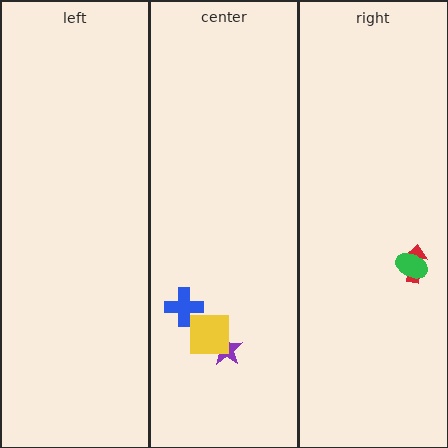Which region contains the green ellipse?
The right region.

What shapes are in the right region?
The red arrow, the green ellipse.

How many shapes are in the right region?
2.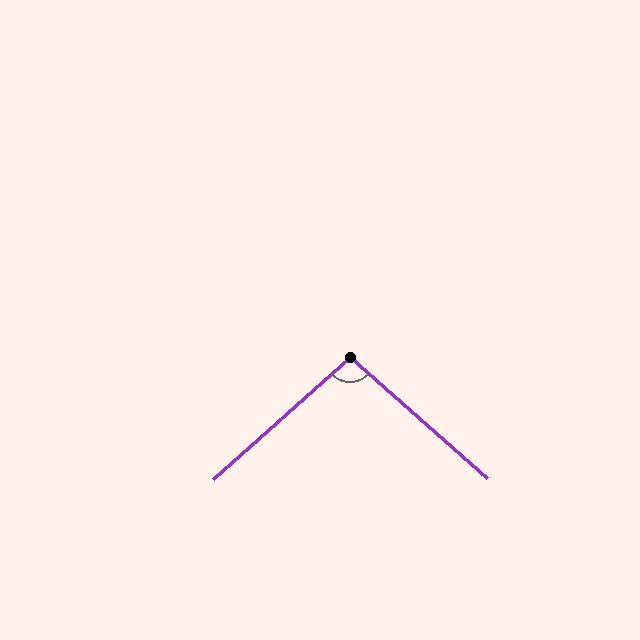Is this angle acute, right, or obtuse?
It is obtuse.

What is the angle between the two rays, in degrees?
Approximately 97 degrees.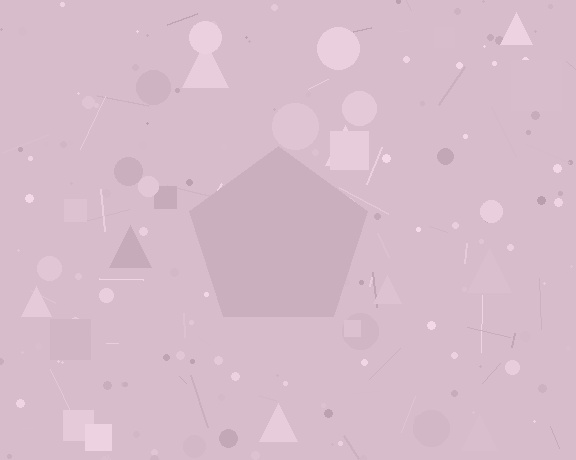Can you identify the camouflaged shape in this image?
The camouflaged shape is a pentagon.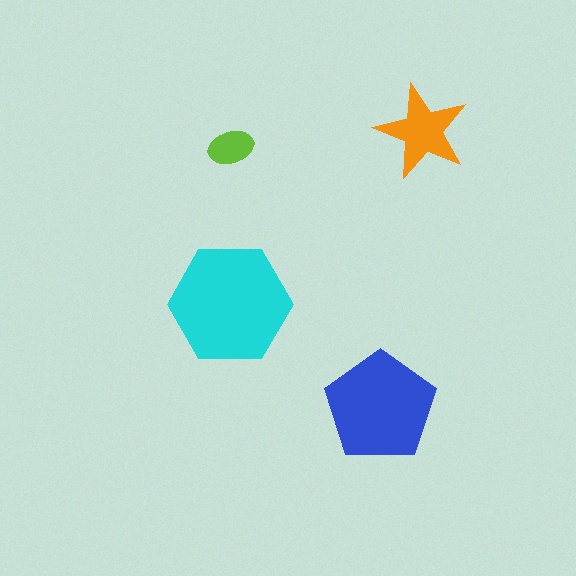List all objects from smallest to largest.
The lime ellipse, the orange star, the blue pentagon, the cyan hexagon.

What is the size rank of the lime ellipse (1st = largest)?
4th.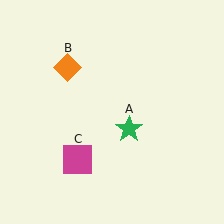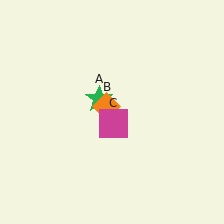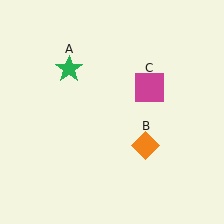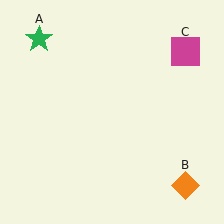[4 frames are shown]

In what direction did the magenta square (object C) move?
The magenta square (object C) moved up and to the right.